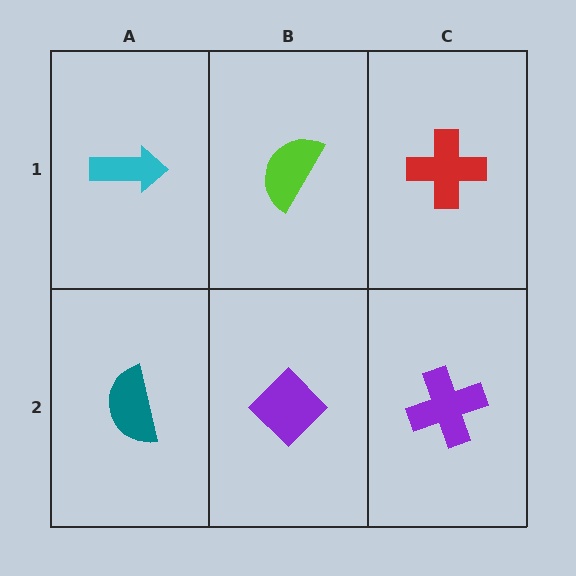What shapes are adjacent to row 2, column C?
A red cross (row 1, column C), a purple diamond (row 2, column B).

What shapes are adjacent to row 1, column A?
A teal semicircle (row 2, column A), a lime semicircle (row 1, column B).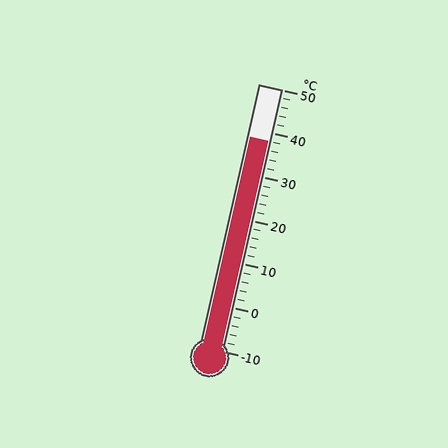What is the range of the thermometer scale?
The thermometer scale ranges from -10°C to 50°C.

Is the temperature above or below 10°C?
The temperature is above 10°C.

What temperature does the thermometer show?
The thermometer shows approximately 38°C.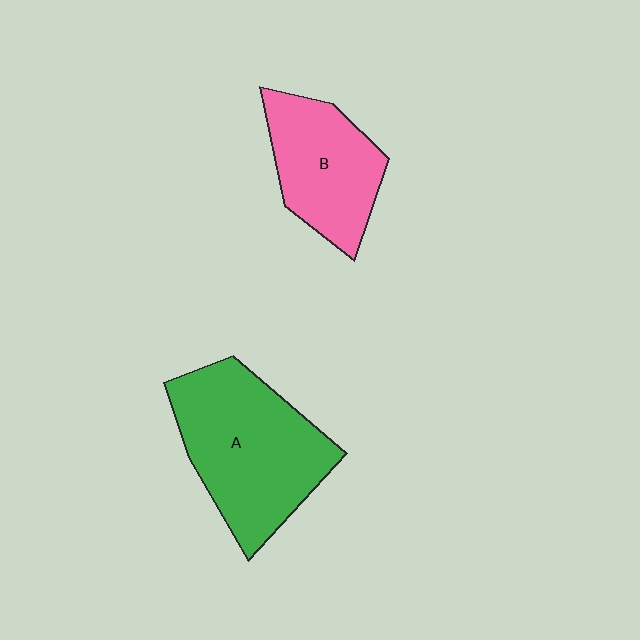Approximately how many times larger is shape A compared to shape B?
Approximately 1.5 times.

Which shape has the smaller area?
Shape B (pink).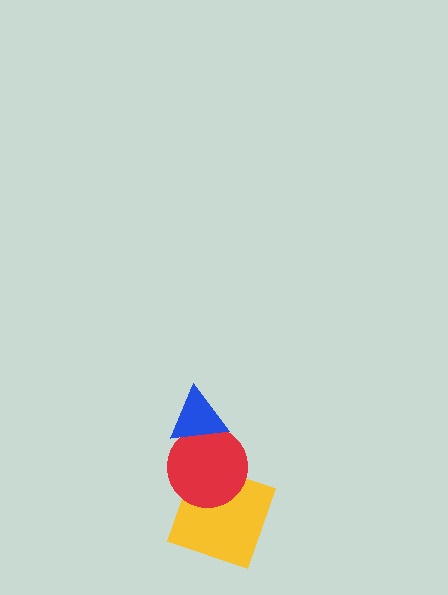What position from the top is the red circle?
The red circle is 2nd from the top.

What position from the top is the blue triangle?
The blue triangle is 1st from the top.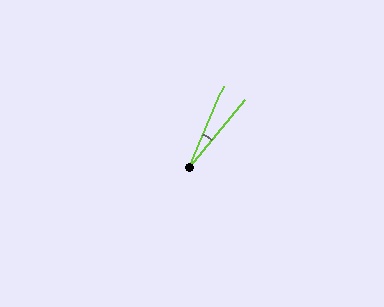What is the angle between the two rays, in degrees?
Approximately 17 degrees.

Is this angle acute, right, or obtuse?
It is acute.